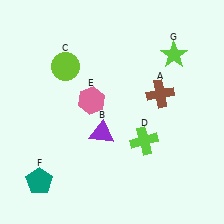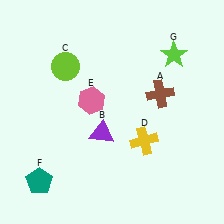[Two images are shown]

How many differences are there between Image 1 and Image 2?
There is 1 difference between the two images.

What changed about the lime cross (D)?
In Image 1, D is lime. In Image 2, it changed to yellow.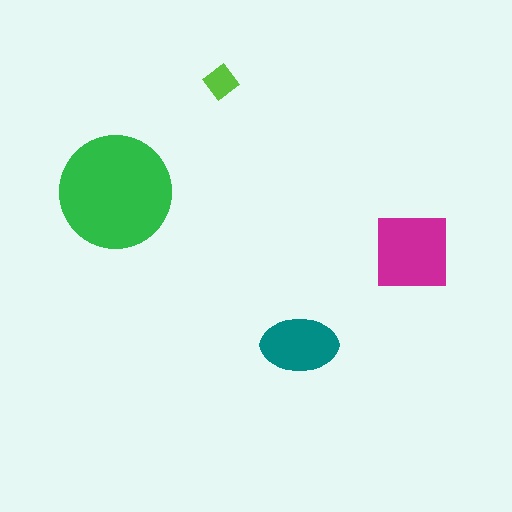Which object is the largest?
The green circle.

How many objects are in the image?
There are 4 objects in the image.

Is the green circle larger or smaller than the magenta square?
Larger.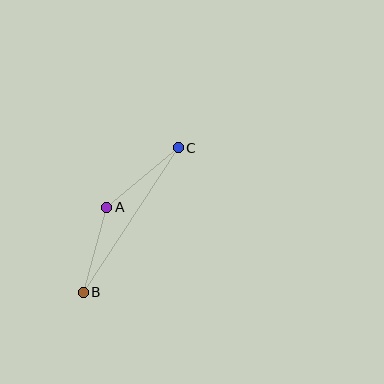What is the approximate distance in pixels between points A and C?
The distance between A and C is approximately 93 pixels.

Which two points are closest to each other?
Points A and B are closest to each other.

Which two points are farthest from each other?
Points B and C are farthest from each other.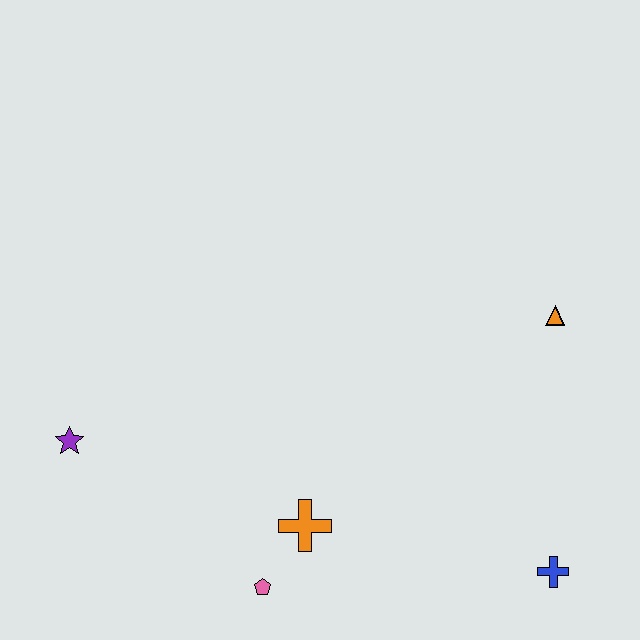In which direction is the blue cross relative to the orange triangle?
The blue cross is below the orange triangle.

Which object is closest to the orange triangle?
The blue cross is closest to the orange triangle.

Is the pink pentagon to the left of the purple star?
No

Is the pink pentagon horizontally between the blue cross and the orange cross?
No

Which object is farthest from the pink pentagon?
The orange triangle is farthest from the pink pentagon.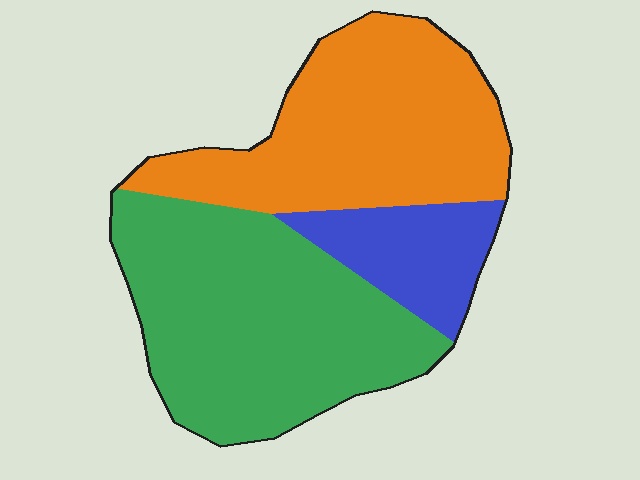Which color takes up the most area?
Green, at roughly 45%.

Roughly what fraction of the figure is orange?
Orange takes up between a third and a half of the figure.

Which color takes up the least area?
Blue, at roughly 15%.